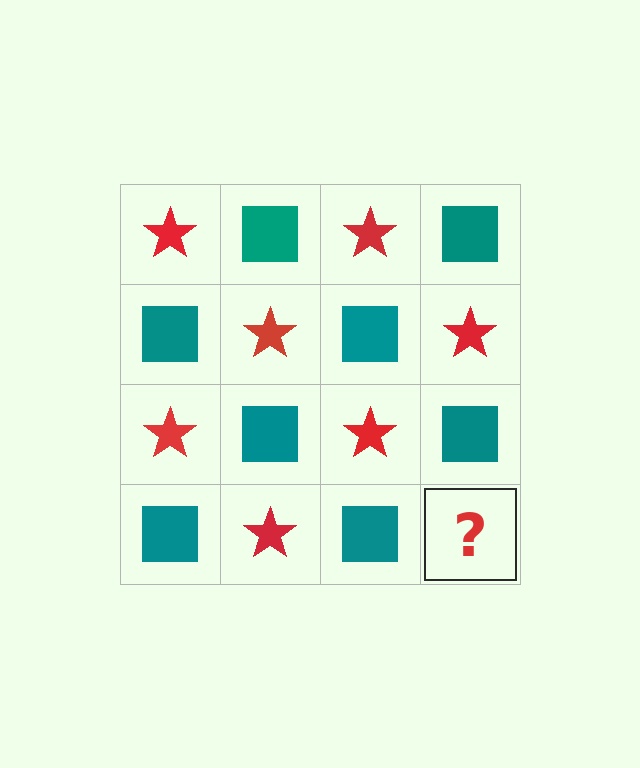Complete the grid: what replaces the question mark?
The question mark should be replaced with a red star.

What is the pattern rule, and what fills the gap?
The rule is that it alternates red star and teal square in a checkerboard pattern. The gap should be filled with a red star.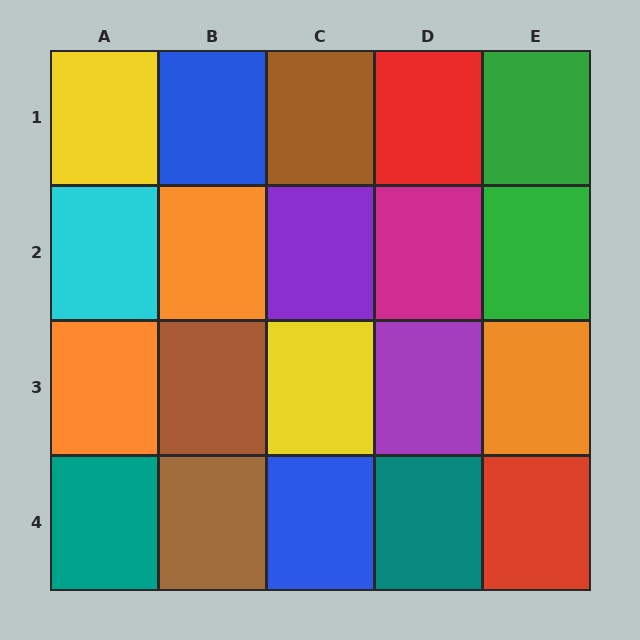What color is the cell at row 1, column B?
Blue.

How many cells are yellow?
2 cells are yellow.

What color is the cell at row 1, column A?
Yellow.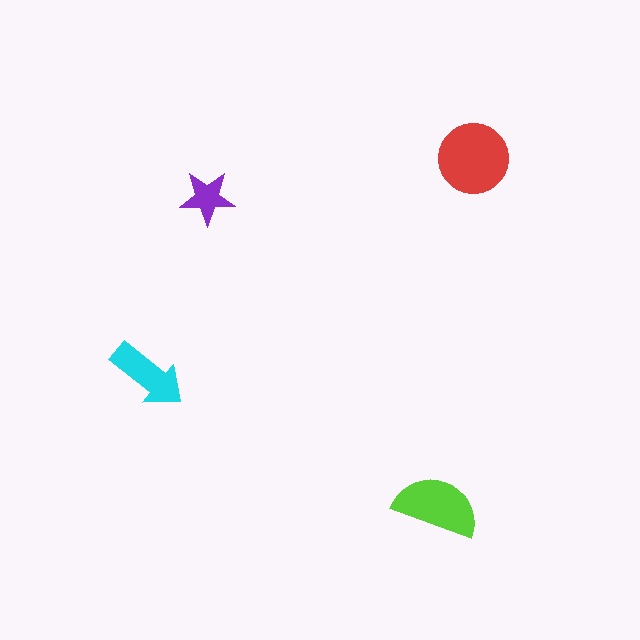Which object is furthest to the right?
The red circle is rightmost.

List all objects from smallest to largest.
The purple star, the cyan arrow, the lime semicircle, the red circle.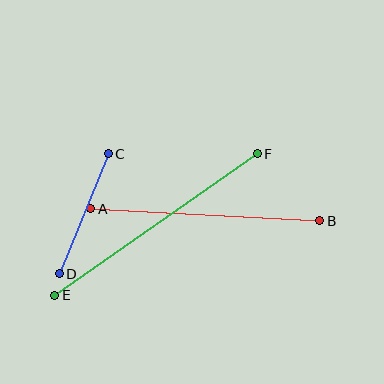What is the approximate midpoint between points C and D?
The midpoint is at approximately (84, 214) pixels.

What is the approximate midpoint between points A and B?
The midpoint is at approximately (205, 215) pixels.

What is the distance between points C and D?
The distance is approximately 130 pixels.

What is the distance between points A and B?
The distance is approximately 229 pixels.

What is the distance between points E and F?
The distance is approximately 247 pixels.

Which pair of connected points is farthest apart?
Points E and F are farthest apart.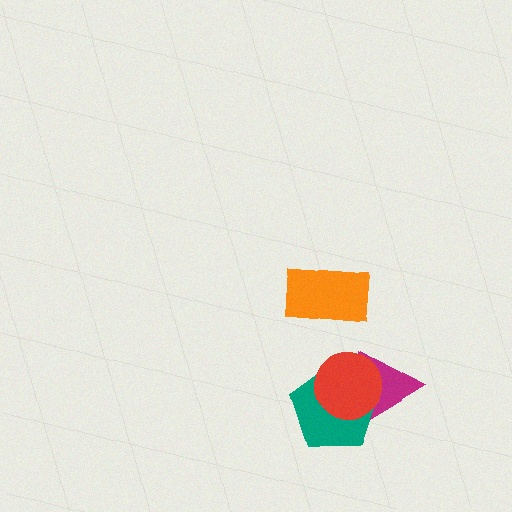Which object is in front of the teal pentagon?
The red circle is in front of the teal pentagon.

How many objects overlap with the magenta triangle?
2 objects overlap with the magenta triangle.